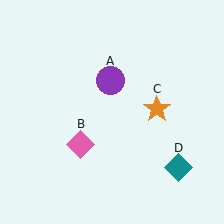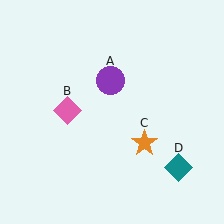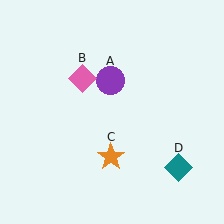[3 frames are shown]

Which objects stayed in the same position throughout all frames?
Purple circle (object A) and teal diamond (object D) remained stationary.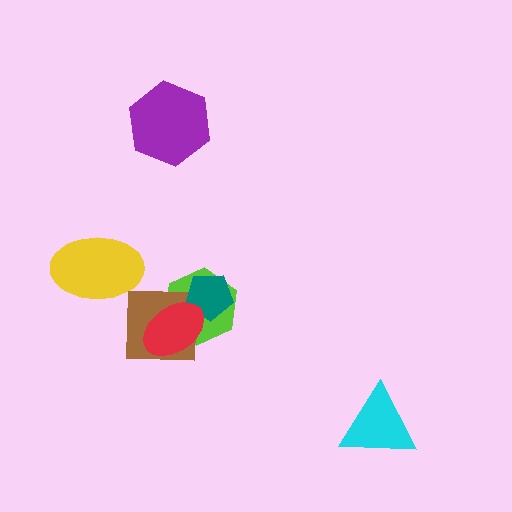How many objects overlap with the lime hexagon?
3 objects overlap with the lime hexagon.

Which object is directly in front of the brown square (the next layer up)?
The teal pentagon is directly in front of the brown square.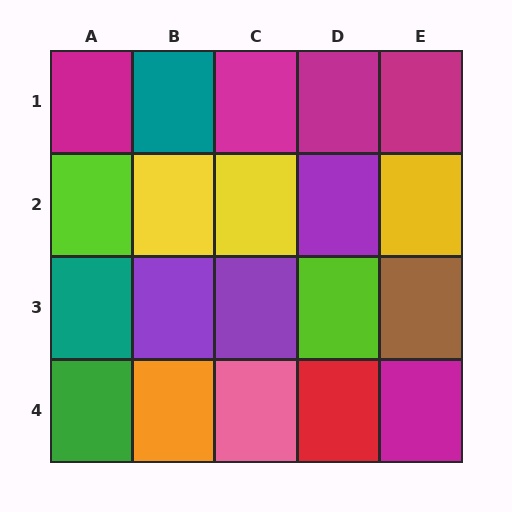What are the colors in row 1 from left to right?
Magenta, teal, magenta, magenta, magenta.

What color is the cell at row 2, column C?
Yellow.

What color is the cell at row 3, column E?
Brown.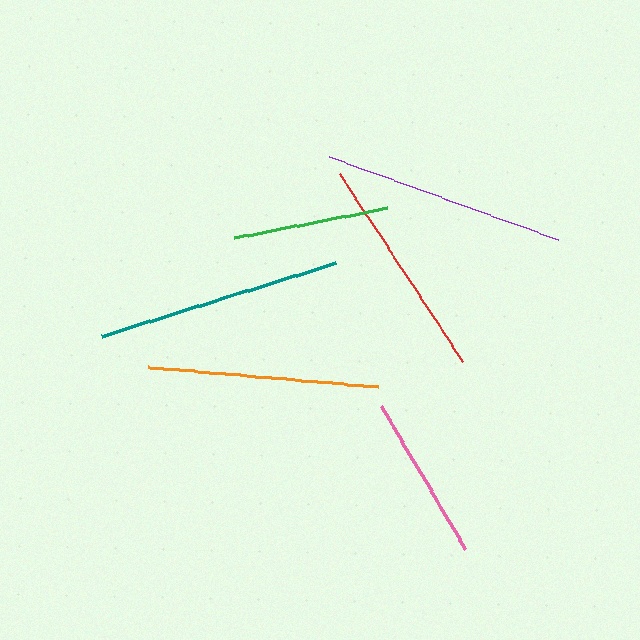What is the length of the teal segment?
The teal segment is approximately 246 pixels long.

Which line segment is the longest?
The teal line is the longest at approximately 246 pixels.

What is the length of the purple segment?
The purple segment is approximately 242 pixels long.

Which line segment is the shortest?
The green line is the shortest at approximately 157 pixels.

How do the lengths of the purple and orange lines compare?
The purple and orange lines are approximately the same length.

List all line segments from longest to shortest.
From longest to shortest: teal, purple, orange, red, pink, green.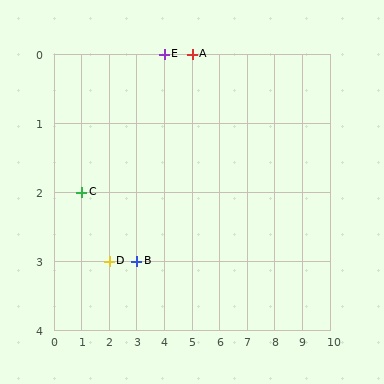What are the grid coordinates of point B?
Point B is at grid coordinates (3, 3).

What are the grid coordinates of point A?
Point A is at grid coordinates (5, 0).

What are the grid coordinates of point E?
Point E is at grid coordinates (4, 0).